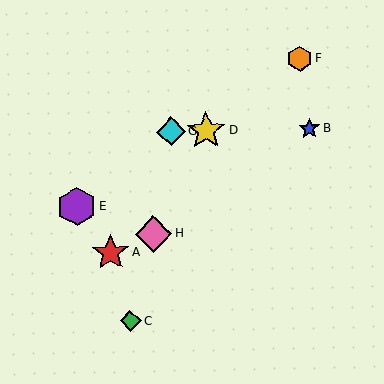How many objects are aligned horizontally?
3 objects (B, D, G) are aligned horizontally.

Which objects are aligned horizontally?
Objects B, D, G are aligned horizontally.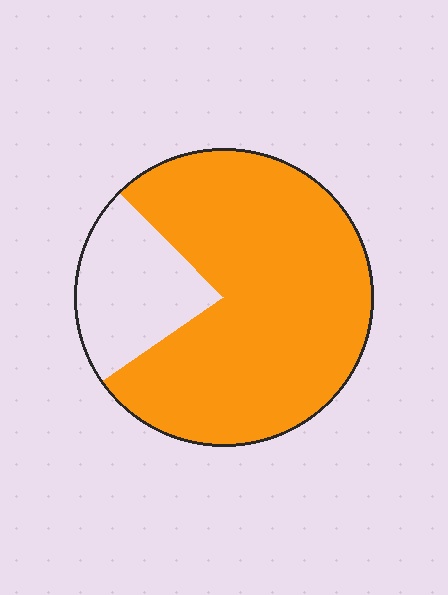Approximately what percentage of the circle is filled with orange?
Approximately 80%.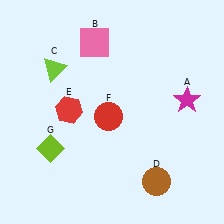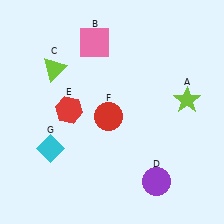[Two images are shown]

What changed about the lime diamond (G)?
In Image 1, G is lime. In Image 2, it changed to cyan.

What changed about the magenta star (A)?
In Image 1, A is magenta. In Image 2, it changed to lime.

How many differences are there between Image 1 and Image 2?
There are 3 differences between the two images.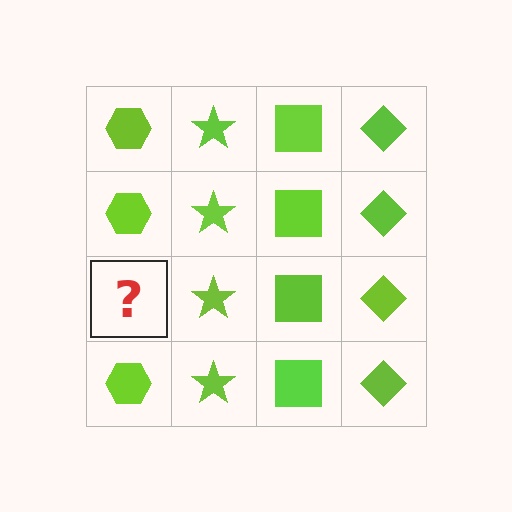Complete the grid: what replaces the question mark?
The question mark should be replaced with a lime hexagon.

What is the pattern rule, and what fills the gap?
The rule is that each column has a consistent shape. The gap should be filled with a lime hexagon.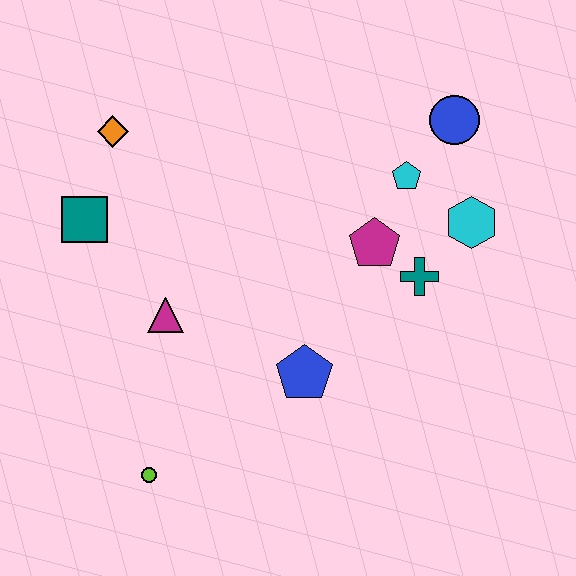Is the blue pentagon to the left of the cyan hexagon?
Yes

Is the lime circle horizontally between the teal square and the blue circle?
Yes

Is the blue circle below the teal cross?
No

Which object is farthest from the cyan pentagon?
The lime circle is farthest from the cyan pentagon.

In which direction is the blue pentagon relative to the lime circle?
The blue pentagon is to the right of the lime circle.